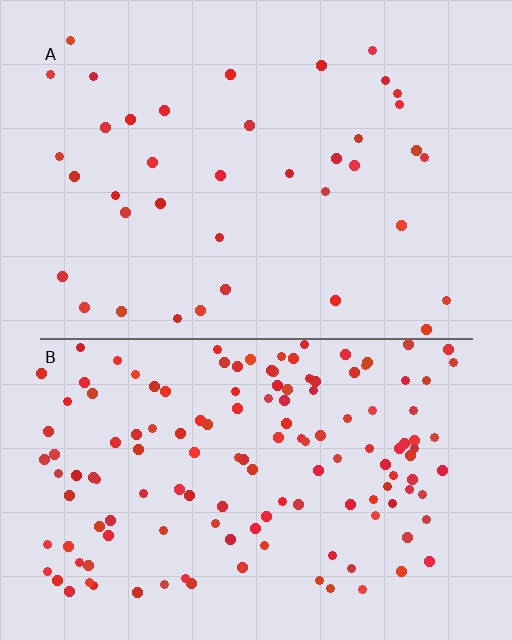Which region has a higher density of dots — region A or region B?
B (the bottom).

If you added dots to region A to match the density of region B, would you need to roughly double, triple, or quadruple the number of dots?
Approximately quadruple.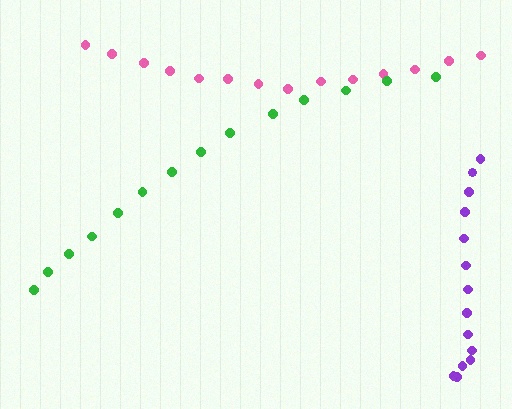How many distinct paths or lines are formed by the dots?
There are 3 distinct paths.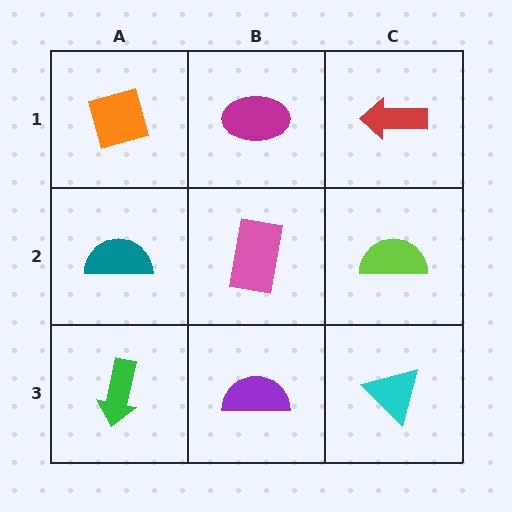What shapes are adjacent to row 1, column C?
A lime semicircle (row 2, column C), a magenta ellipse (row 1, column B).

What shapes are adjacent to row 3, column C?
A lime semicircle (row 2, column C), a purple semicircle (row 3, column B).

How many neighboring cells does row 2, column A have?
3.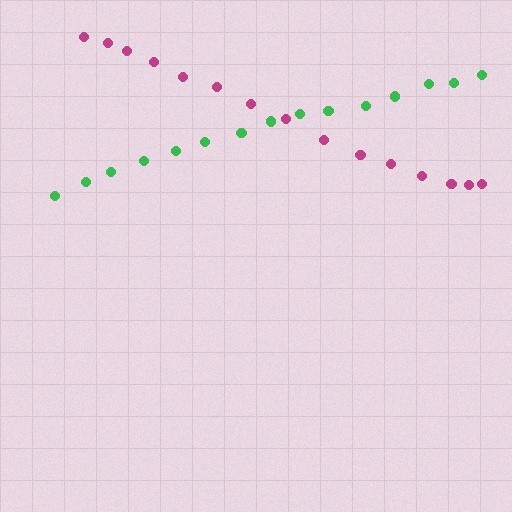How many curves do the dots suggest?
There are 2 distinct paths.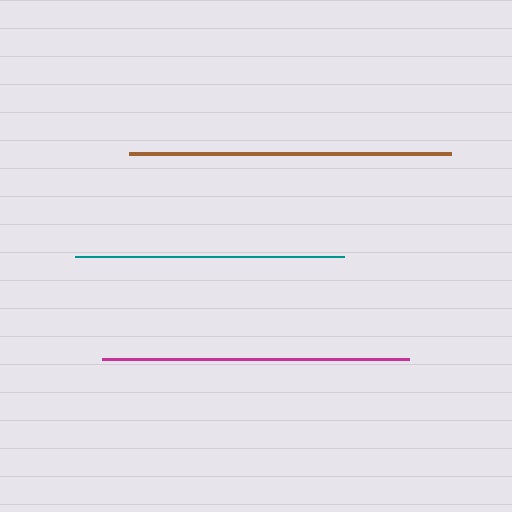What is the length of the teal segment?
The teal segment is approximately 269 pixels long.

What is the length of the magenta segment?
The magenta segment is approximately 307 pixels long.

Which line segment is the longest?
The brown line is the longest at approximately 322 pixels.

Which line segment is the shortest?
The teal line is the shortest at approximately 269 pixels.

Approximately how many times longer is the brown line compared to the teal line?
The brown line is approximately 1.2 times the length of the teal line.